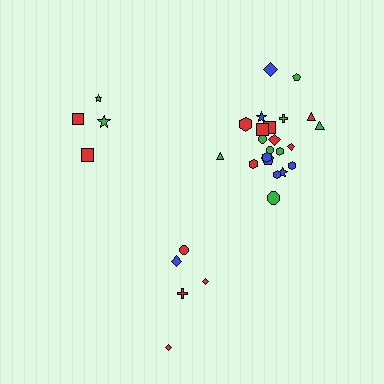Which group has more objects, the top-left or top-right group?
The top-right group.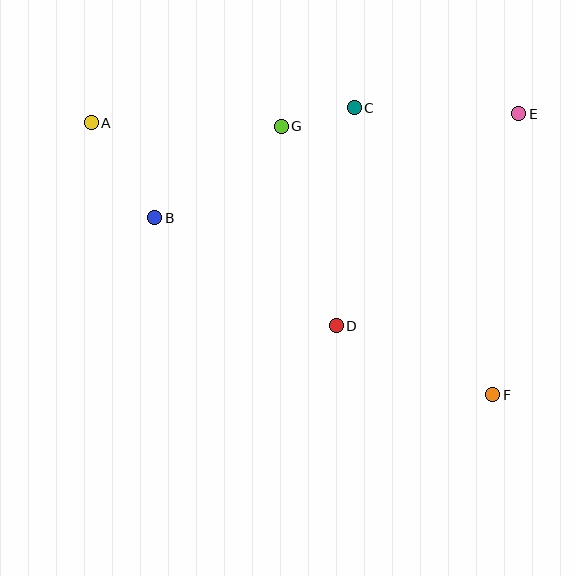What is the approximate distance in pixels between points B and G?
The distance between B and G is approximately 156 pixels.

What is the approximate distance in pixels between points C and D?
The distance between C and D is approximately 219 pixels.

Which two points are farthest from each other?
Points A and F are farthest from each other.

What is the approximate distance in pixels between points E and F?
The distance between E and F is approximately 282 pixels.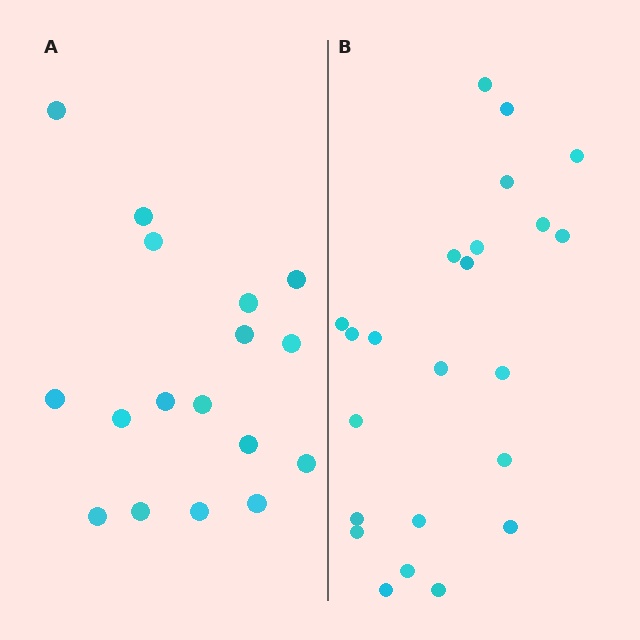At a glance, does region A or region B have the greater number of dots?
Region B (the right region) has more dots.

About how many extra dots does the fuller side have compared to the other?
Region B has about 6 more dots than region A.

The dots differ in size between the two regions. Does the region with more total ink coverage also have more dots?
No. Region A has more total ink coverage because its dots are larger, but region B actually contains more individual dots. Total area can be misleading — the number of items is what matters here.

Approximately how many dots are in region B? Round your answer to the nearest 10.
About 20 dots. (The exact count is 23, which rounds to 20.)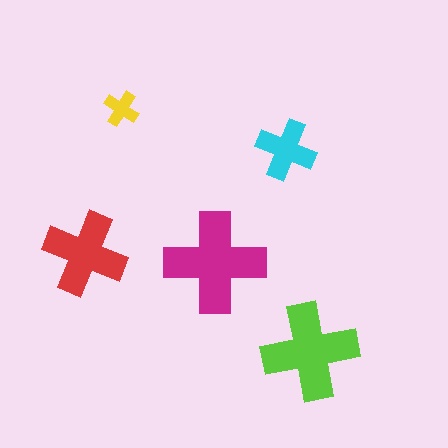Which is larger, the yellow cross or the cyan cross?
The cyan one.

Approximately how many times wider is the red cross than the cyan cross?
About 1.5 times wider.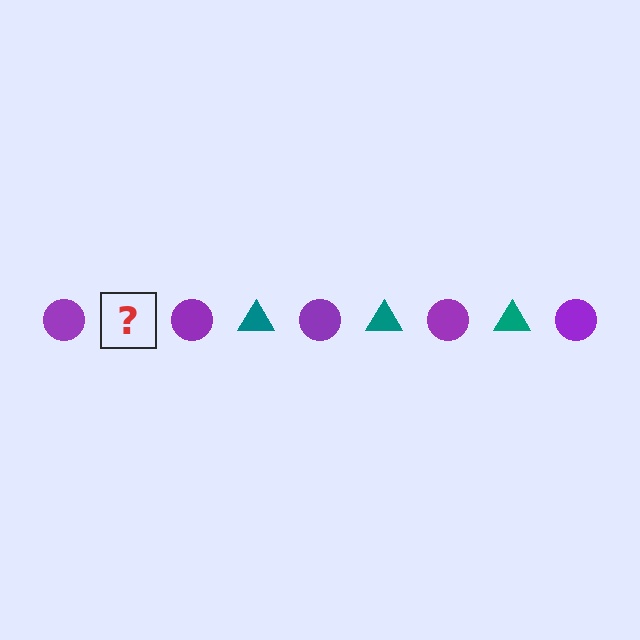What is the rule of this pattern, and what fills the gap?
The rule is that the pattern alternates between purple circle and teal triangle. The gap should be filled with a teal triangle.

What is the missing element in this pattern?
The missing element is a teal triangle.